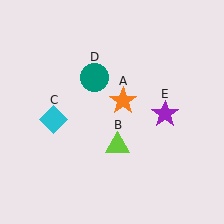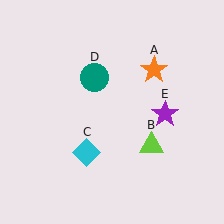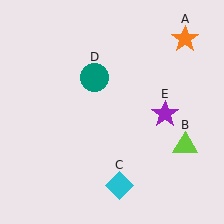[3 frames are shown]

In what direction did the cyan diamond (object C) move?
The cyan diamond (object C) moved down and to the right.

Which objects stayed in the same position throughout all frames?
Teal circle (object D) and purple star (object E) remained stationary.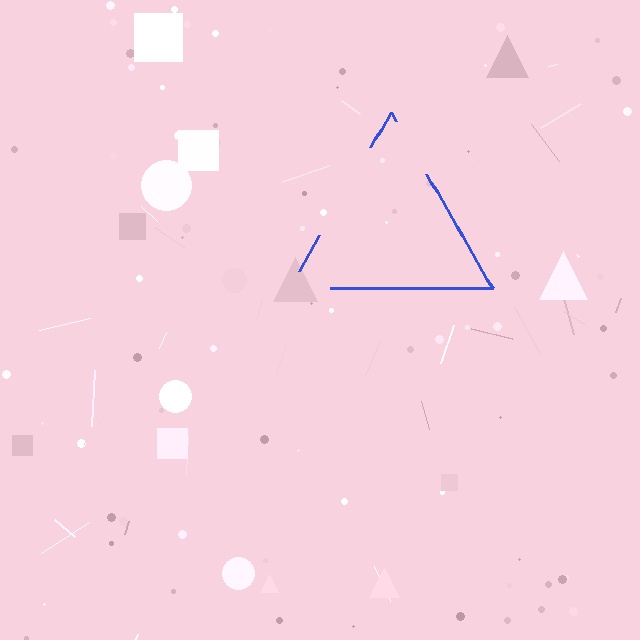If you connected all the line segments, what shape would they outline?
They would outline a triangle.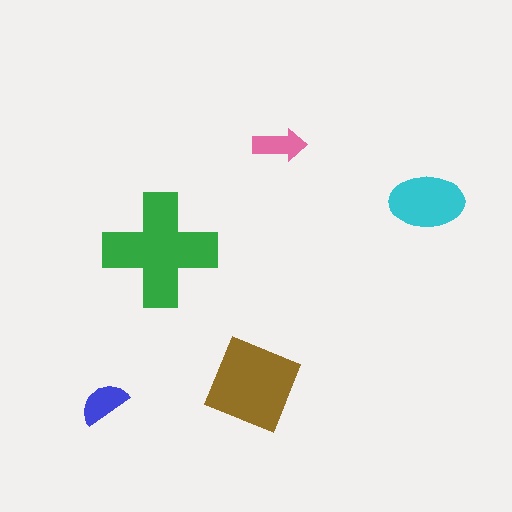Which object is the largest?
The green cross.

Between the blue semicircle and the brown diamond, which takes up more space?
The brown diamond.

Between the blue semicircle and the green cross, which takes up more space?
The green cross.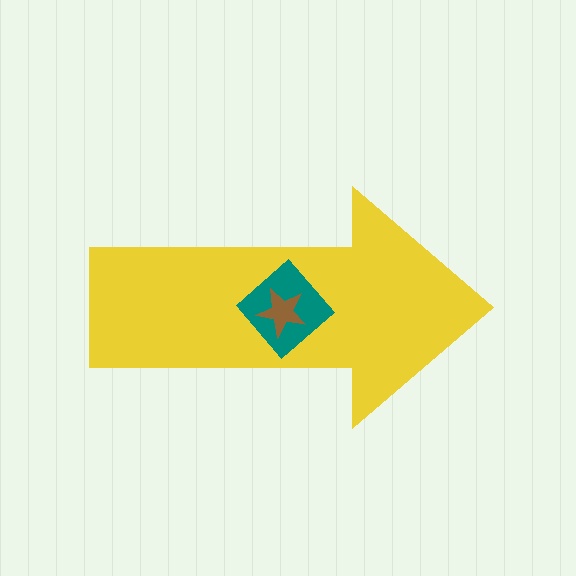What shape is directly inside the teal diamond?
The brown star.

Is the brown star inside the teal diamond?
Yes.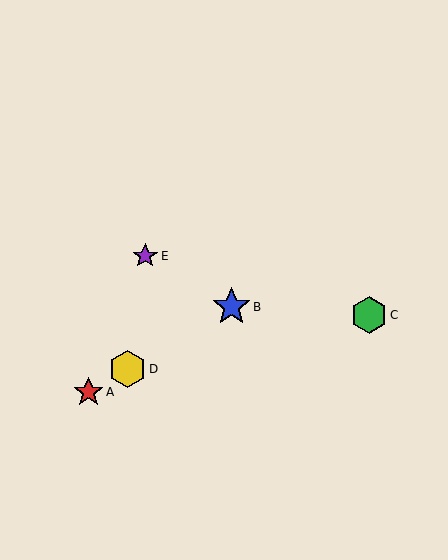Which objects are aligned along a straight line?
Objects A, B, D are aligned along a straight line.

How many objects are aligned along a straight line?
3 objects (A, B, D) are aligned along a straight line.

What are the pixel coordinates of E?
Object E is at (145, 256).